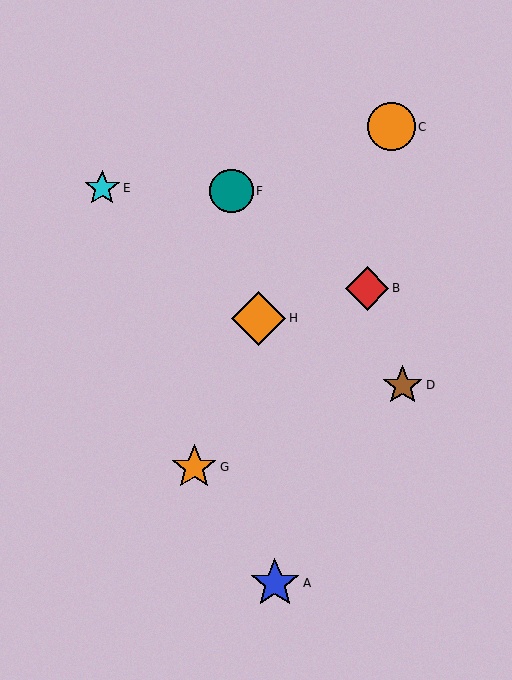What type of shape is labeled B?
Shape B is a red diamond.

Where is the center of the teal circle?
The center of the teal circle is at (231, 191).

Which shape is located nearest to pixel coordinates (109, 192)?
The cyan star (labeled E) at (102, 188) is nearest to that location.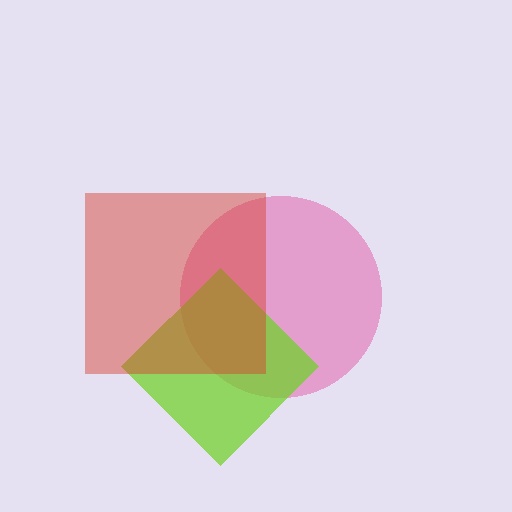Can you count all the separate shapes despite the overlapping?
Yes, there are 3 separate shapes.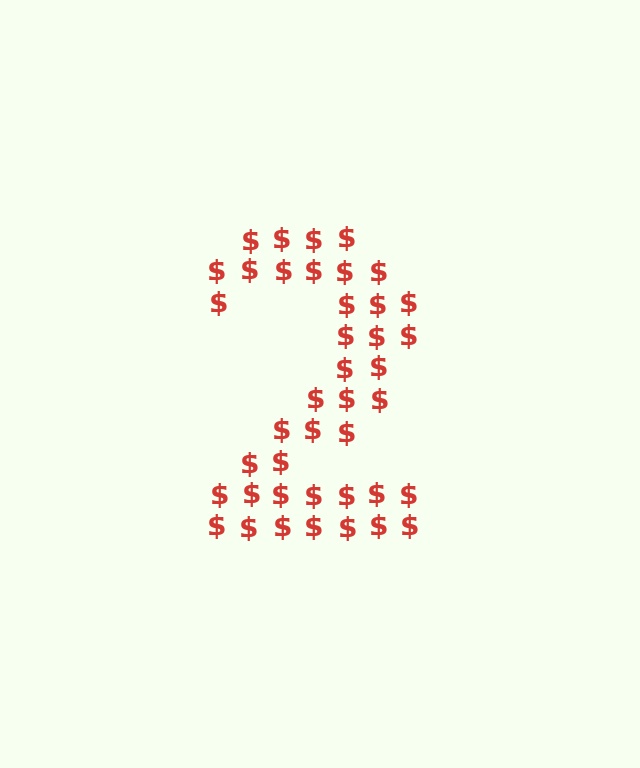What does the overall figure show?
The overall figure shows the digit 2.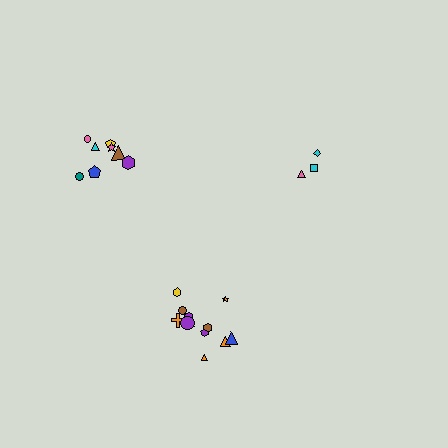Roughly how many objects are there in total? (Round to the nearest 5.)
Roughly 25 objects in total.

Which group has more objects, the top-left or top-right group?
The top-left group.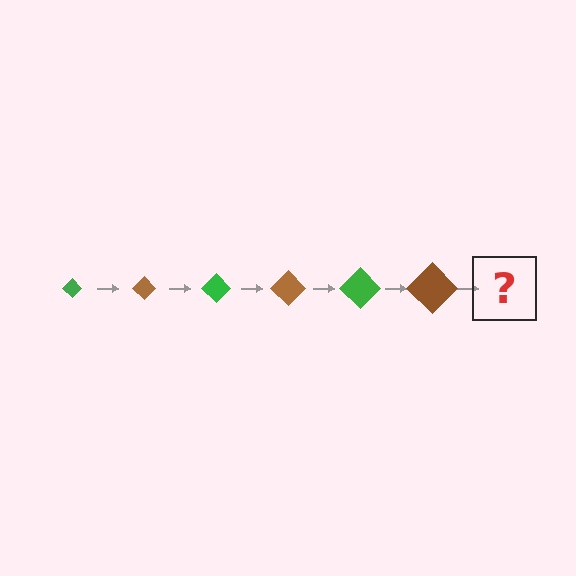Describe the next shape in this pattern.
It should be a green diamond, larger than the previous one.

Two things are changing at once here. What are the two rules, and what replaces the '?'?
The two rules are that the diamond grows larger each step and the color cycles through green and brown. The '?' should be a green diamond, larger than the previous one.